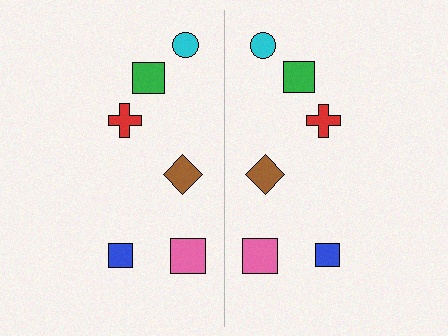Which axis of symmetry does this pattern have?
The pattern has a vertical axis of symmetry running through the center of the image.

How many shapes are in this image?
There are 12 shapes in this image.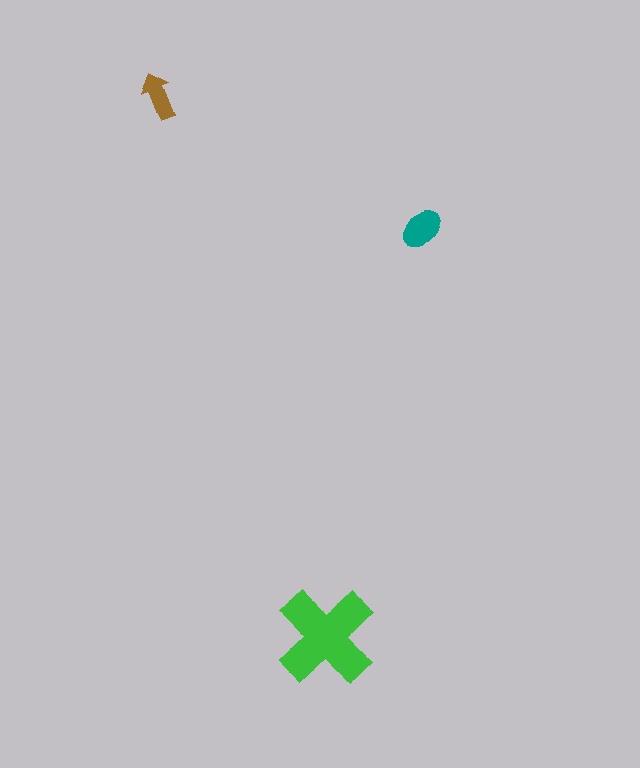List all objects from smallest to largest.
The brown arrow, the teal ellipse, the green cross.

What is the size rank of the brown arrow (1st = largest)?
3rd.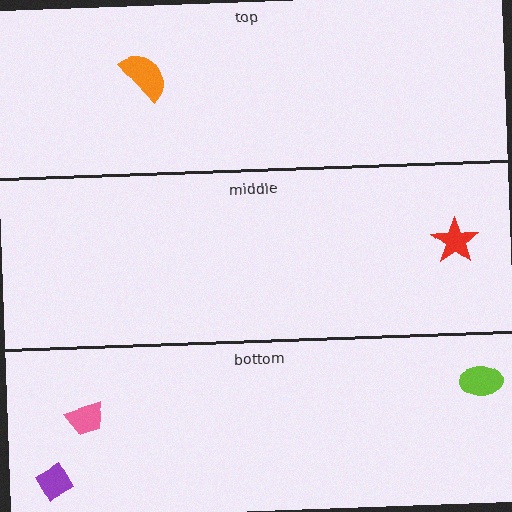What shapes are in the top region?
The orange semicircle.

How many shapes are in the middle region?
1.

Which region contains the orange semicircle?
The top region.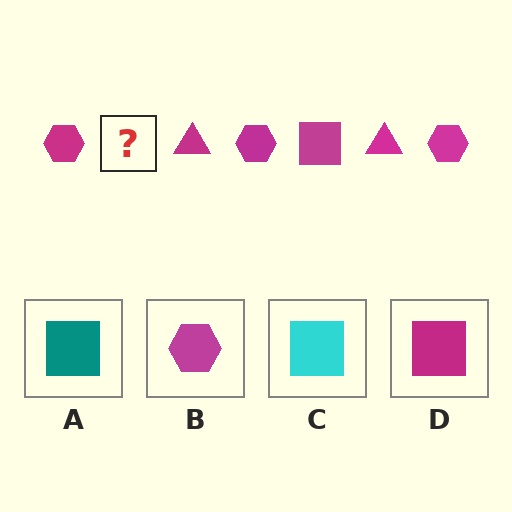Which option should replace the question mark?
Option D.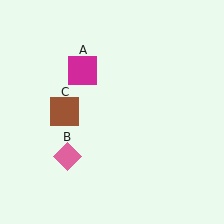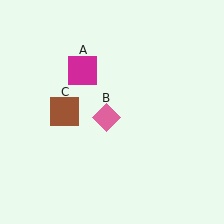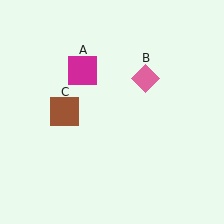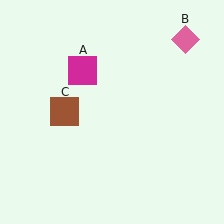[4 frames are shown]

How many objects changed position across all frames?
1 object changed position: pink diamond (object B).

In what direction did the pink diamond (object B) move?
The pink diamond (object B) moved up and to the right.